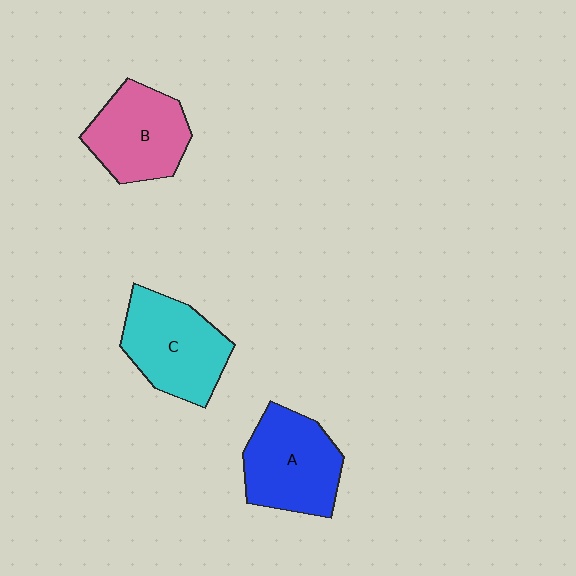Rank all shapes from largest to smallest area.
From largest to smallest: C (cyan), A (blue), B (pink).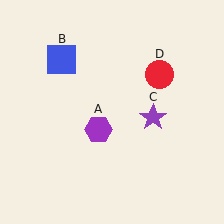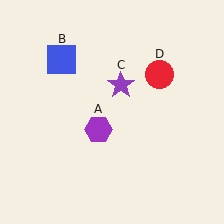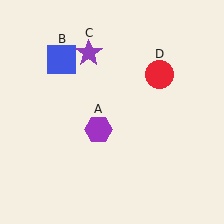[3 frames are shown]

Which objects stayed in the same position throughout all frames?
Purple hexagon (object A) and blue square (object B) and red circle (object D) remained stationary.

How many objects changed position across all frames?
1 object changed position: purple star (object C).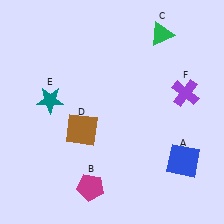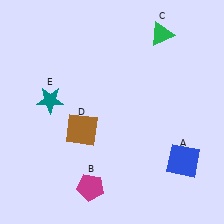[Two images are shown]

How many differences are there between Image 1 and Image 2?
There is 1 difference between the two images.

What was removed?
The purple cross (F) was removed in Image 2.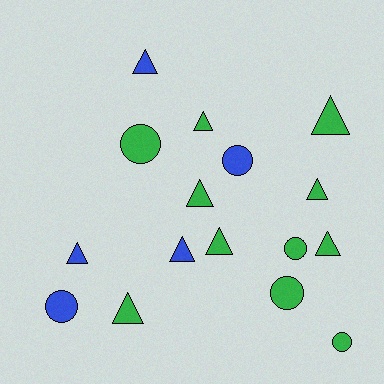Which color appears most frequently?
Green, with 11 objects.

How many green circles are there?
There are 4 green circles.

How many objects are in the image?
There are 16 objects.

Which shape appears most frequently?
Triangle, with 10 objects.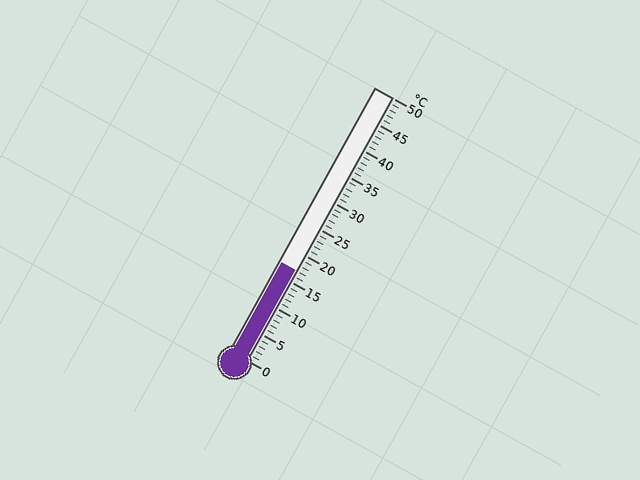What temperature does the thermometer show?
The thermometer shows approximately 17°C.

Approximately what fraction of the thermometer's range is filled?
The thermometer is filled to approximately 35% of its range.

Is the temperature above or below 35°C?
The temperature is below 35°C.